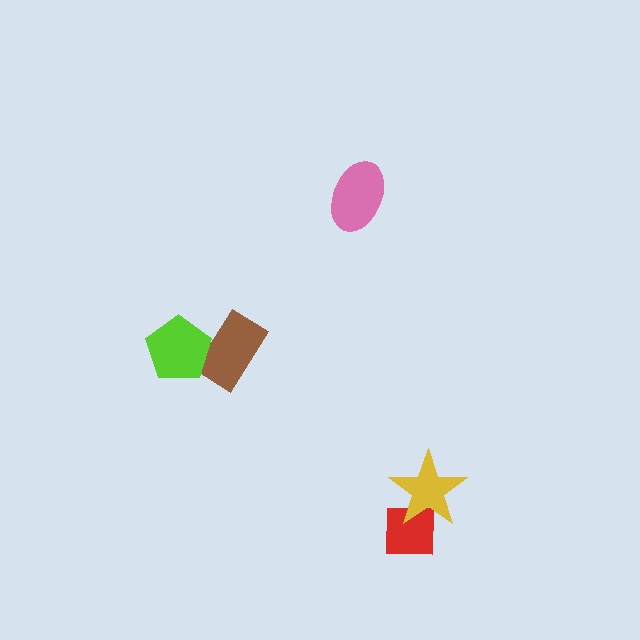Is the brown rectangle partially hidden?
Yes, it is partially covered by another shape.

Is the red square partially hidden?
Yes, it is partially covered by another shape.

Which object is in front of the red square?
The yellow star is in front of the red square.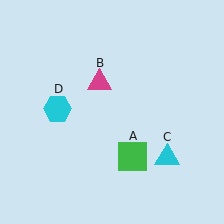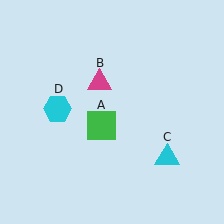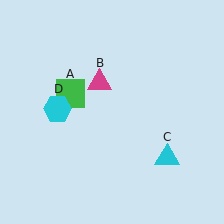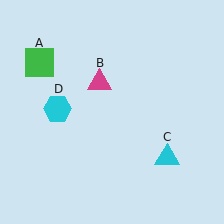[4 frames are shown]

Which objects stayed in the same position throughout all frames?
Magenta triangle (object B) and cyan triangle (object C) and cyan hexagon (object D) remained stationary.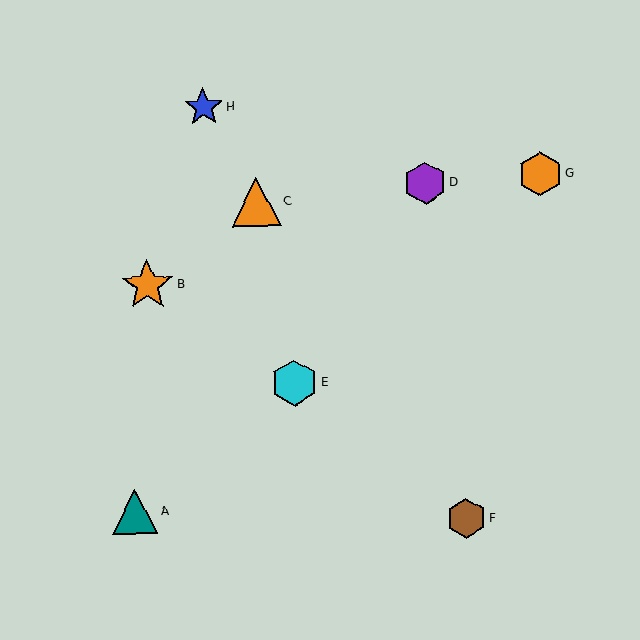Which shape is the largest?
The orange star (labeled B) is the largest.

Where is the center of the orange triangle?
The center of the orange triangle is at (256, 202).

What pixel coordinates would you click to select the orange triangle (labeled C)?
Click at (256, 202) to select the orange triangle C.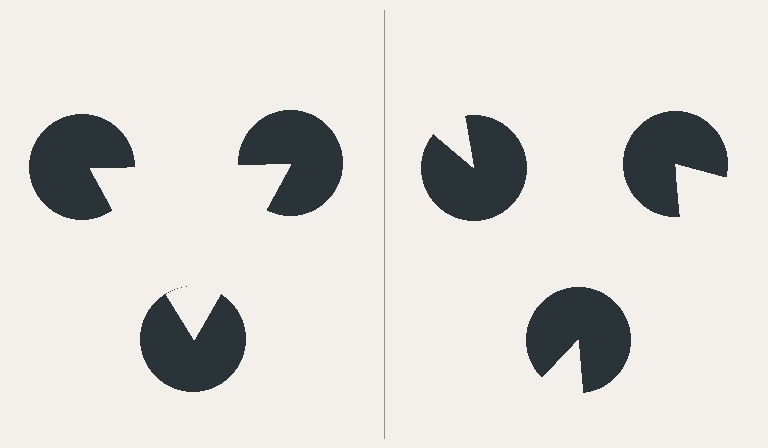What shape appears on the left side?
An illusory triangle.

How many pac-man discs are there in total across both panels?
6 — 3 on each side.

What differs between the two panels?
The pac-man discs are positioned identically on both sides; only the wedge orientations differ. On the left they align to a triangle; on the right they are misaligned.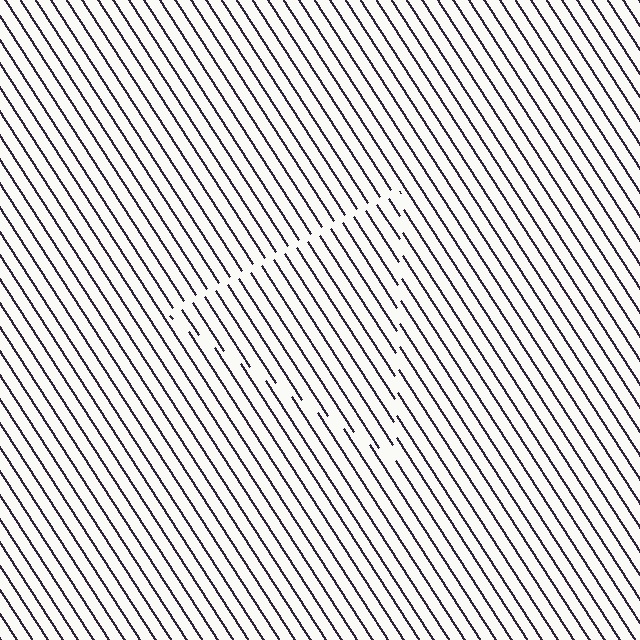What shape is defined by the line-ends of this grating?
An illusory triangle. The interior of the shape contains the same grating, shifted by half a period — the contour is defined by the phase discontinuity where line-ends from the inner and outer gratings abut.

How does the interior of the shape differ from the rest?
The interior of the shape contains the same grating, shifted by half a period — the contour is defined by the phase discontinuity where line-ends from the inner and outer gratings abut.